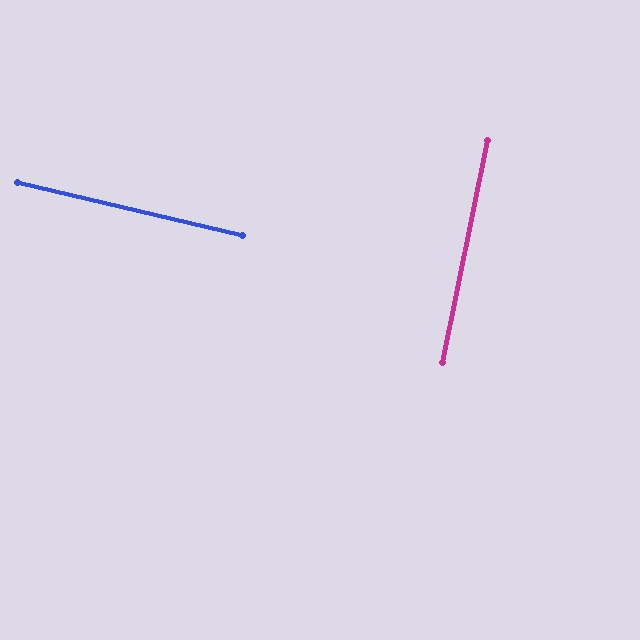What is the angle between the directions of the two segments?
Approximately 88 degrees.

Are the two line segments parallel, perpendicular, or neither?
Perpendicular — they meet at approximately 88°.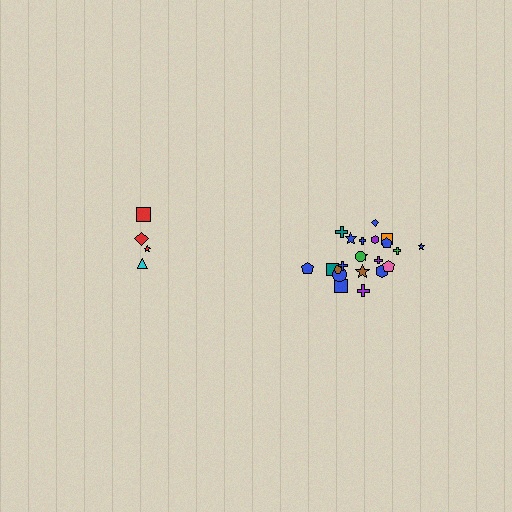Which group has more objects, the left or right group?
The right group.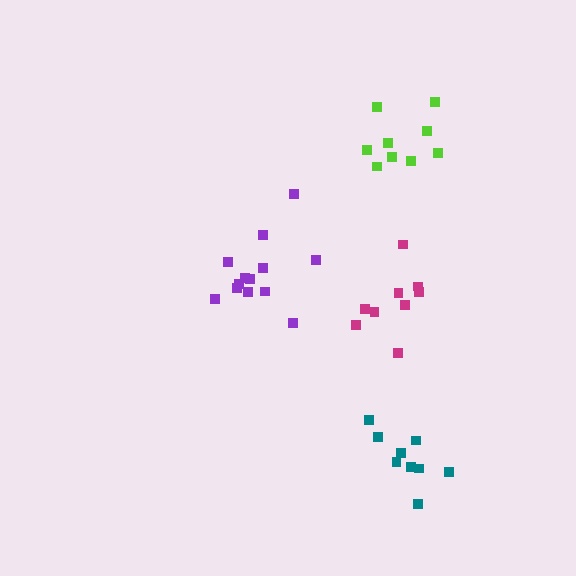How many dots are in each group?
Group 1: 9 dots, Group 2: 13 dots, Group 3: 9 dots, Group 4: 9 dots (40 total).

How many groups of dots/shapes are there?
There are 4 groups.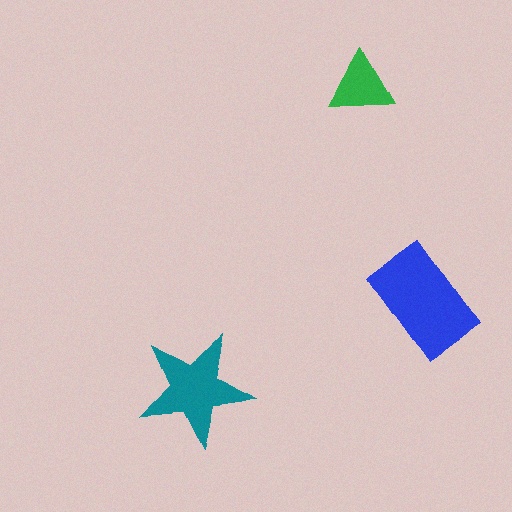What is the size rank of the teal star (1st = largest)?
2nd.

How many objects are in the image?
There are 3 objects in the image.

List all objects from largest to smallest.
The blue rectangle, the teal star, the green triangle.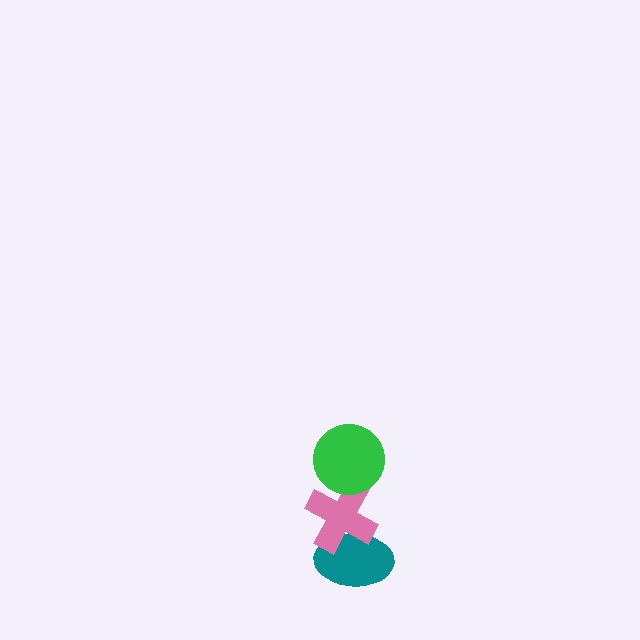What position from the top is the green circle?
The green circle is 1st from the top.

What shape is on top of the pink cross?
The green circle is on top of the pink cross.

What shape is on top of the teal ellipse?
The pink cross is on top of the teal ellipse.